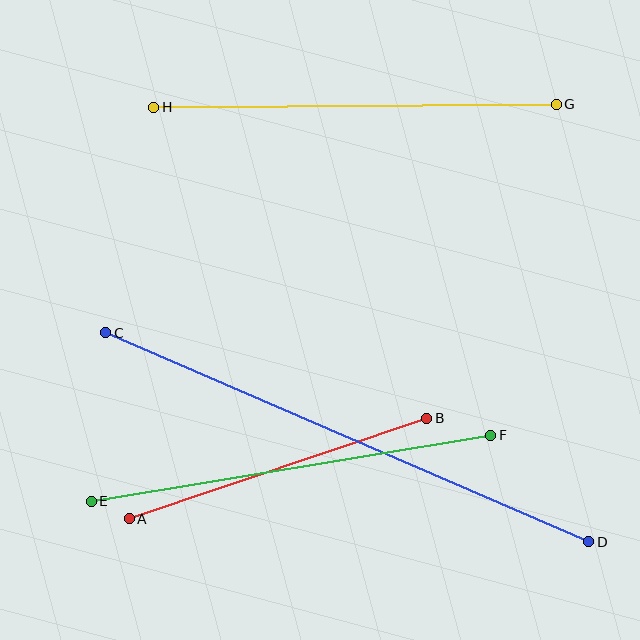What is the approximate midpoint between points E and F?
The midpoint is at approximately (291, 468) pixels.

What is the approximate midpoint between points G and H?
The midpoint is at approximately (355, 106) pixels.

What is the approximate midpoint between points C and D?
The midpoint is at approximately (347, 437) pixels.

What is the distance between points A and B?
The distance is approximately 314 pixels.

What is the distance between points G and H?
The distance is approximately 403 pixels.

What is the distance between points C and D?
The distance is approximately 526 pixels.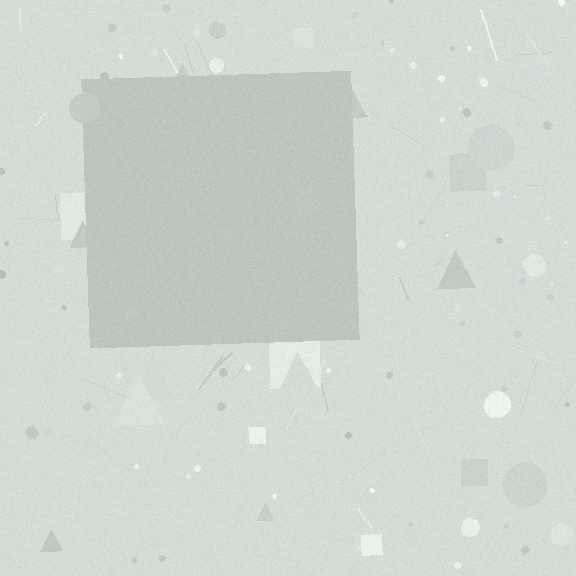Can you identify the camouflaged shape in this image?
The camouflaged shape is a square.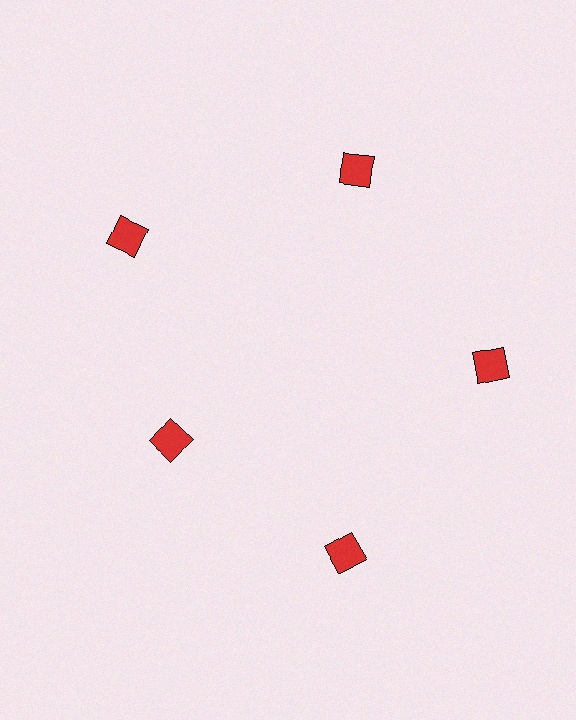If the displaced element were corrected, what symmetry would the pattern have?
It would have 5-fold rotational symmetry — the pattern would map onto itself every 72 degrees.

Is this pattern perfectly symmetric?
No. The 5 red squares are arranged in a ring, but one element near the 8 o'clock position is pulled inward toward the center, breaking the 5-fold rotational symmetry.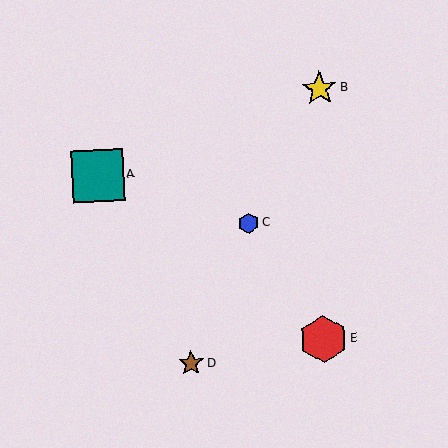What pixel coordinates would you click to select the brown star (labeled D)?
Click at (191, 363) to select the brown star D.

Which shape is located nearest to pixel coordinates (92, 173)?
The teal square (labeled A) at (98, 176) is nearest to that location.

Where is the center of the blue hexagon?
The center of the blue hexagon is at (249, 223).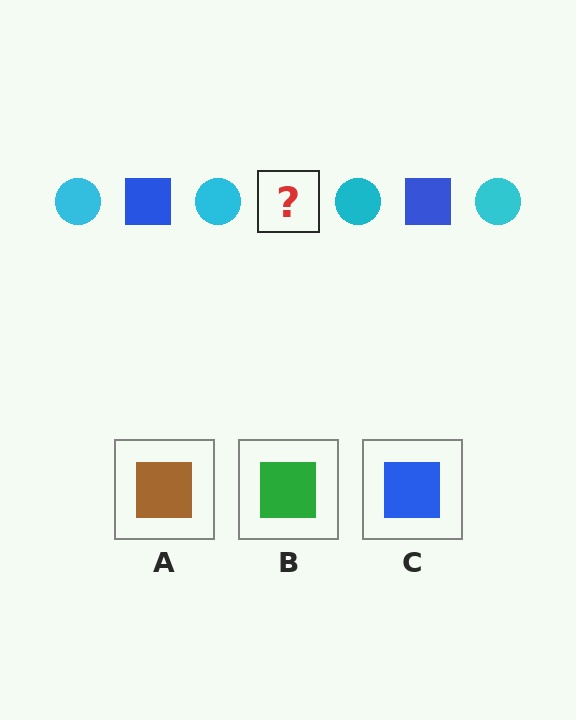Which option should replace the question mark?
Option C.